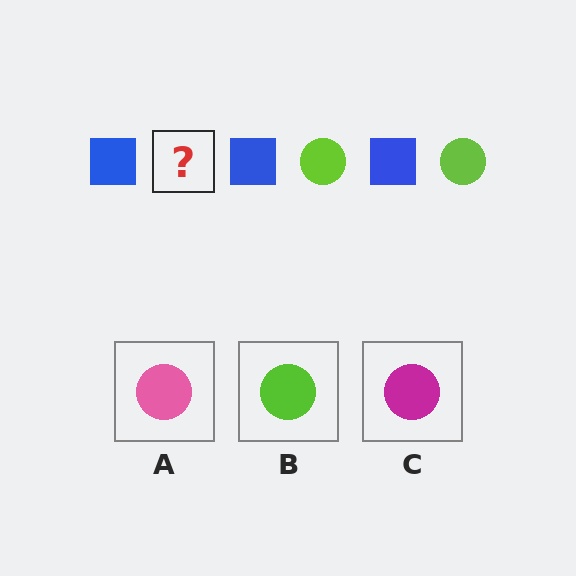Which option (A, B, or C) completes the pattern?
B.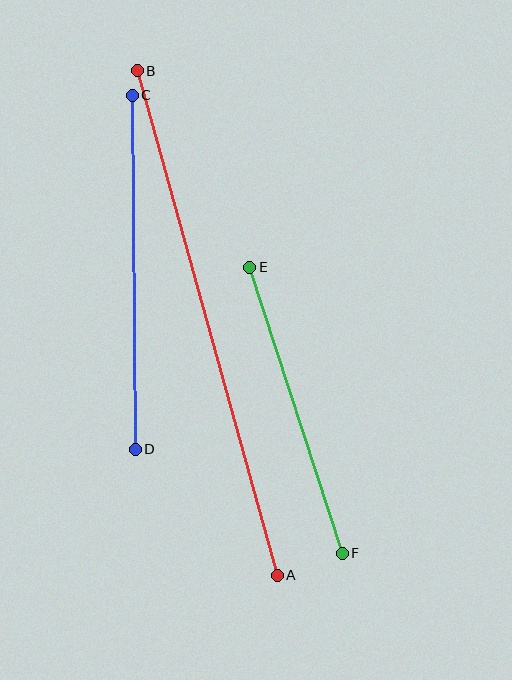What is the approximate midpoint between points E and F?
The midpoint is at approximately (296, 410) pixels.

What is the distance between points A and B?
The distance is approximately 524 pixels.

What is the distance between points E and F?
The distance is approximately 300 pixels.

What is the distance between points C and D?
The distance is approximately 354 pixels.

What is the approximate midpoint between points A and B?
The midpoint is at approximately (207, 323) pixels.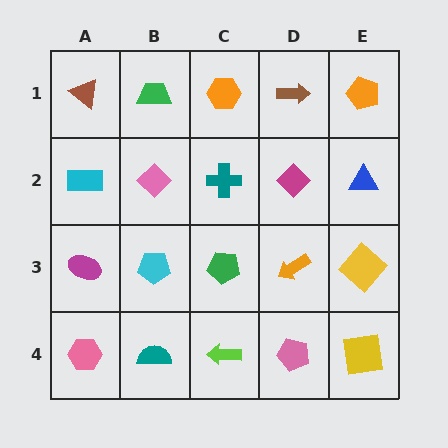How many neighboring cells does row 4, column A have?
2.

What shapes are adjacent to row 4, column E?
A yellow diamond (row 3, column E), a pink pentagon (row 4, column D).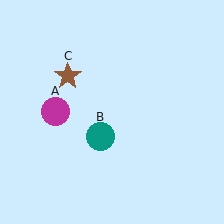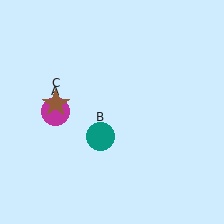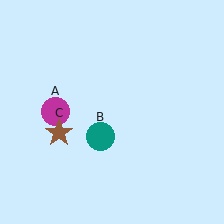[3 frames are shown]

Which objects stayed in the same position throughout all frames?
Magenta circle (object A) and teal circle (object B) remained stationary.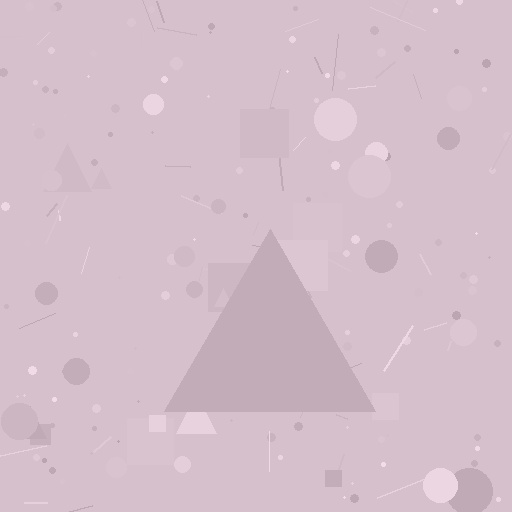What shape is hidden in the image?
A triangle is hidden in the image.